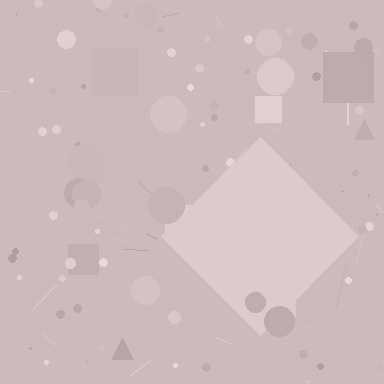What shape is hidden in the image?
A diamond is hidden in the image.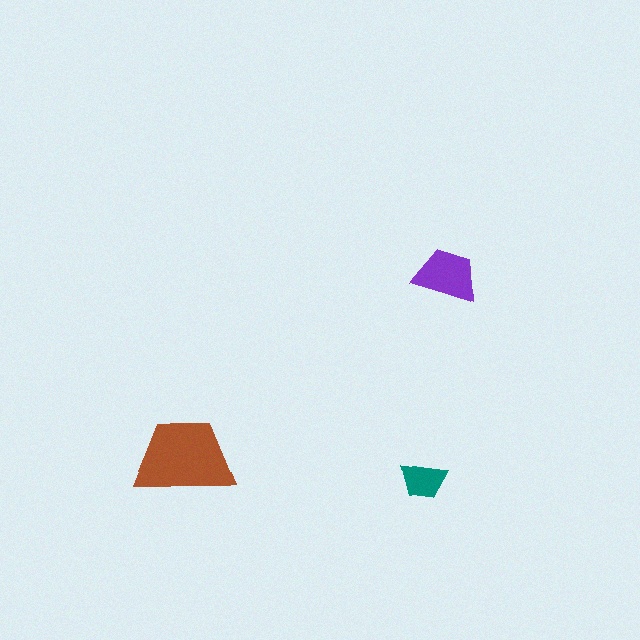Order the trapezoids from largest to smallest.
the brown one, the purple one, the teal one.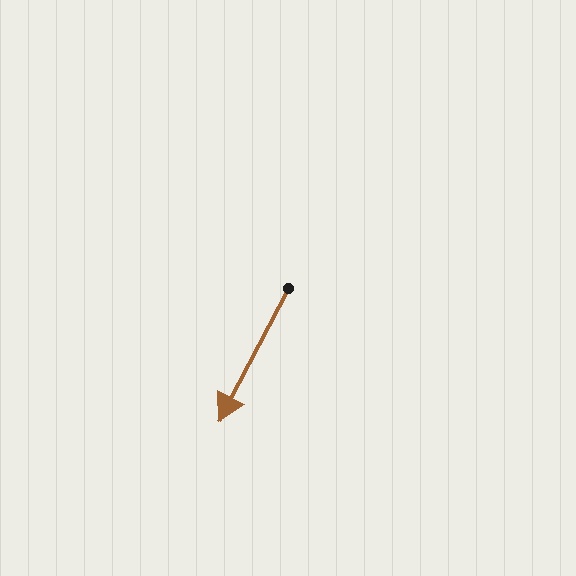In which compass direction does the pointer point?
Southwest.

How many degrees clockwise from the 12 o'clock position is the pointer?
Approximately 207 degrees.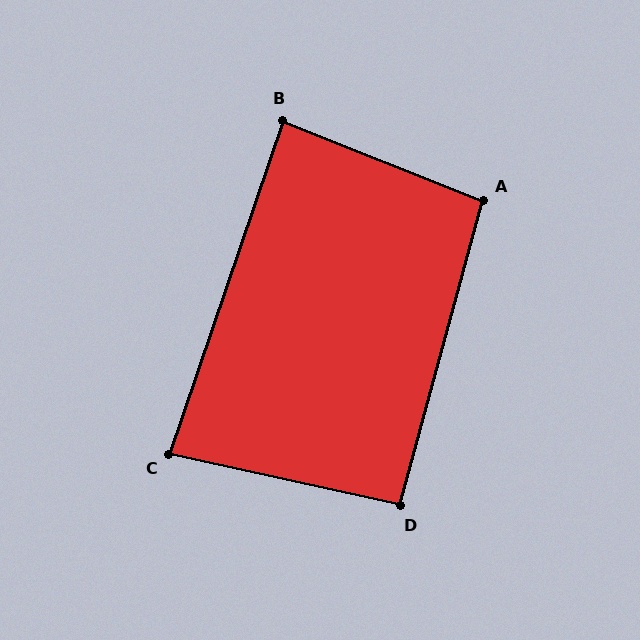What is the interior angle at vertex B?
Approximately 87 degrees (approximately right).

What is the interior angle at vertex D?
Approximately 93 degrees (approximately right).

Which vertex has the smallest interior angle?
C, at approximately 84 degrees.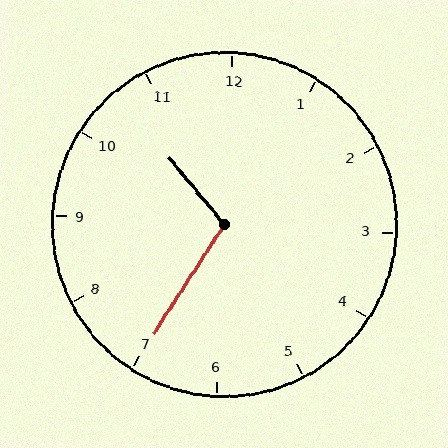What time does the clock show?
10:35.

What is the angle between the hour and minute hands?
Approximately 108 degrees.